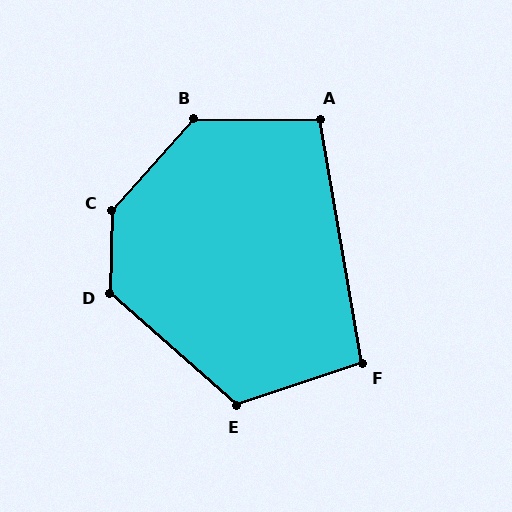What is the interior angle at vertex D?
Approximately 130 degrees (obtuse).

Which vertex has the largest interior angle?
C, at approximately 140 degrees.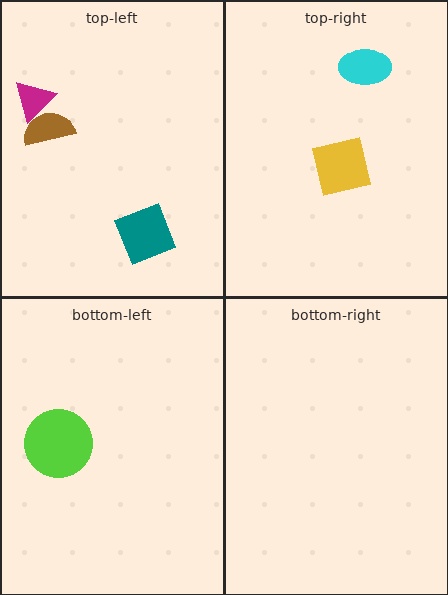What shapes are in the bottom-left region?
The lime circle.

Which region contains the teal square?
The top-left region.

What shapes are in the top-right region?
The cyan ellipse, the yellow square.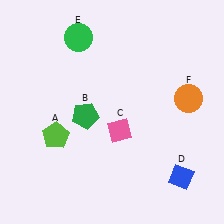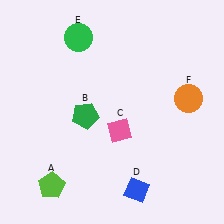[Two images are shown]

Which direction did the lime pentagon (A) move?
The lime pentagon (A) moved down.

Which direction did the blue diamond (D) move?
The blue diamond (D) moved left.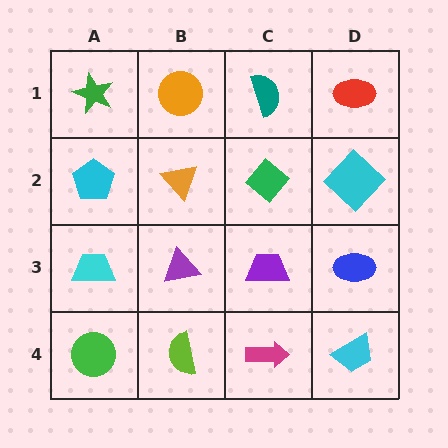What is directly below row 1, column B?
An orange triangle.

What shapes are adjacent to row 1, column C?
A green diamond (row 2, column C), an orange circle (row 1, column B), a red ellipse (row 1, column D).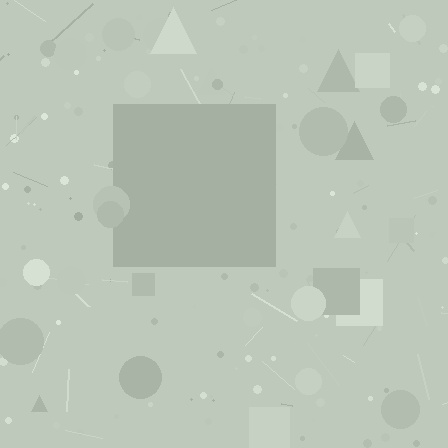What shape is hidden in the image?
A square is hidden in the image.